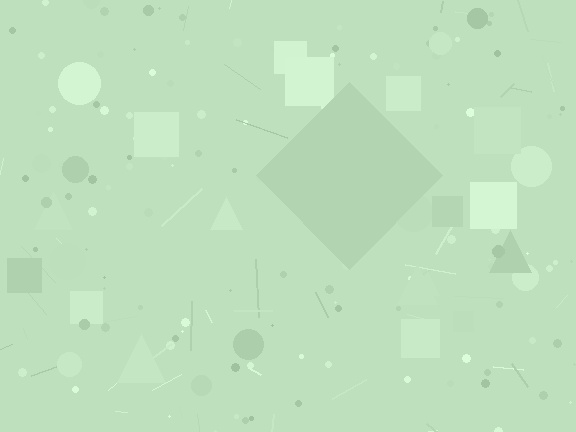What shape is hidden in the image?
A diamond is hidden in the image.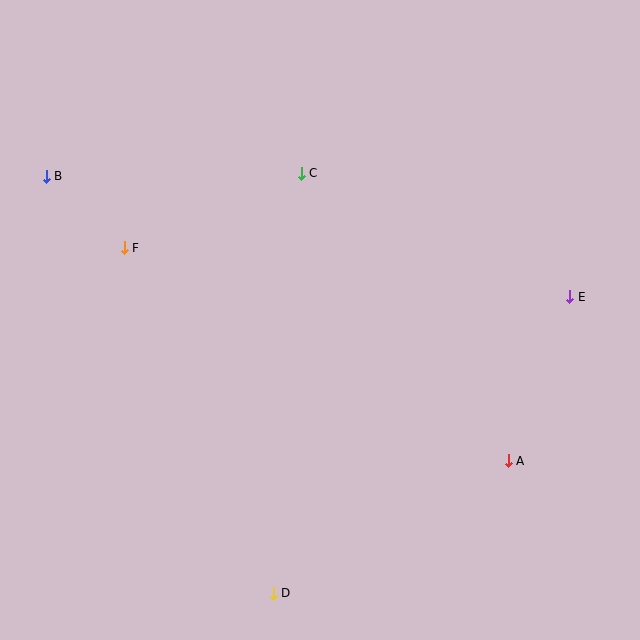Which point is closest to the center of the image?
Point C at (301, 173) is closest to the center.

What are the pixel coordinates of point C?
Point C is at (301, 173).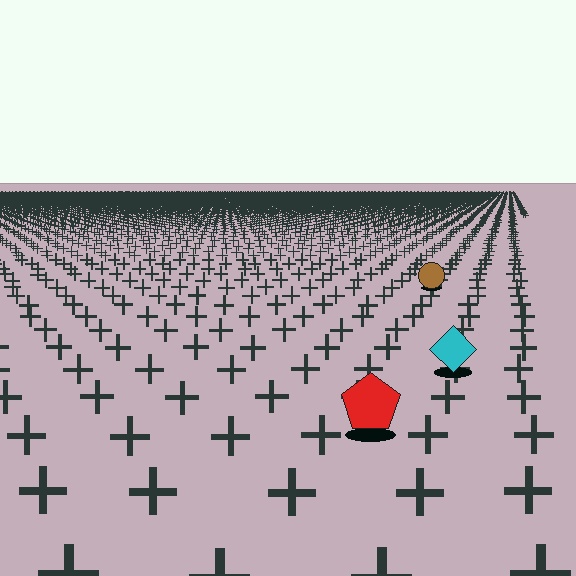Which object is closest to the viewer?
The red pentagon is closest. The texture marks near it are larger and more spread out.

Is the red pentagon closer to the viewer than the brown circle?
Yes. The red pentagon is closer — you can tell from the texture gradient: the ground texture is coarser near it.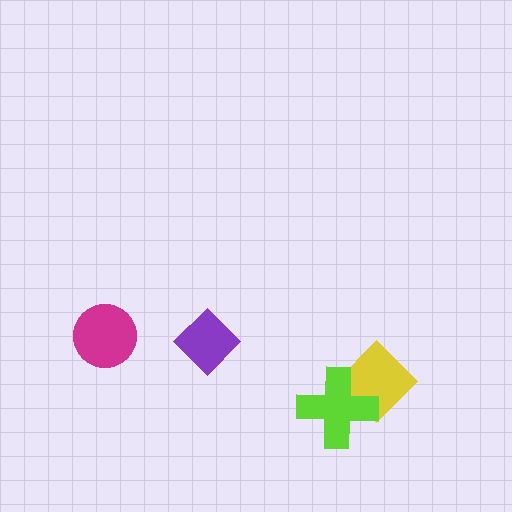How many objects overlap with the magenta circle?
0 objects overlap with the magenta circle.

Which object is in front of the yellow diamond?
The lime cross is in front of the yellow diamond.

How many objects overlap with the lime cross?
1 object overlaps with the lime cross.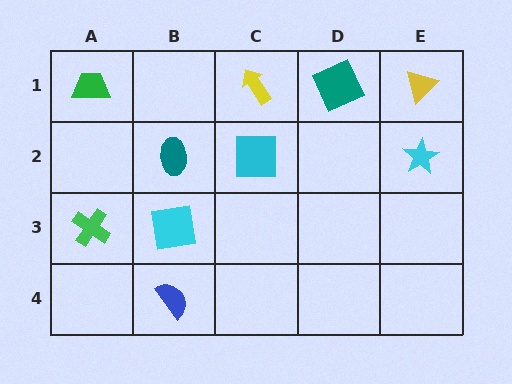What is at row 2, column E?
A cyan star.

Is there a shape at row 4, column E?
No, that cell is empty.